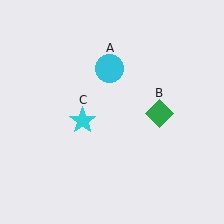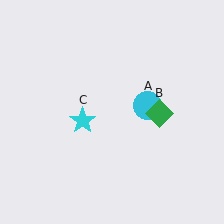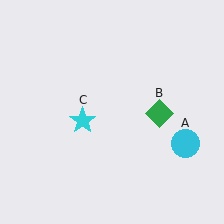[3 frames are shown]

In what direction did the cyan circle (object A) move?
The cyan circle (object A) moved down and to the right.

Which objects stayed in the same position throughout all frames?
Green diamond (object B) and cyan star (object C) remained stationary.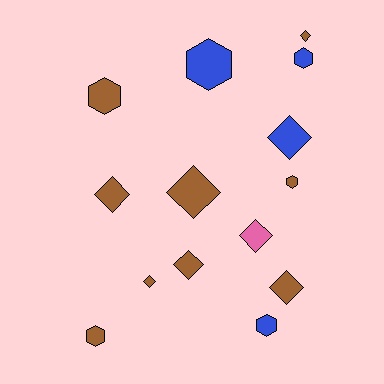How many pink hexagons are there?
There are no pink hexagons.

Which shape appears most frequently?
Diamond, with 8 objects.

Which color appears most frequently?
Brown, with 9 objects.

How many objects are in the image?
There are 14 objects.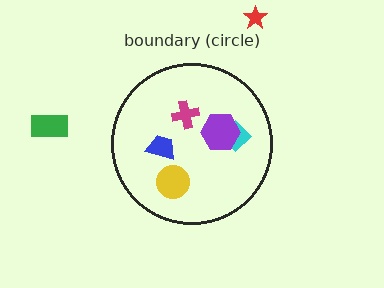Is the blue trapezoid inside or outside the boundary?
Inside.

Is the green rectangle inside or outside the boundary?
Outside.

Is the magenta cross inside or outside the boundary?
Inside.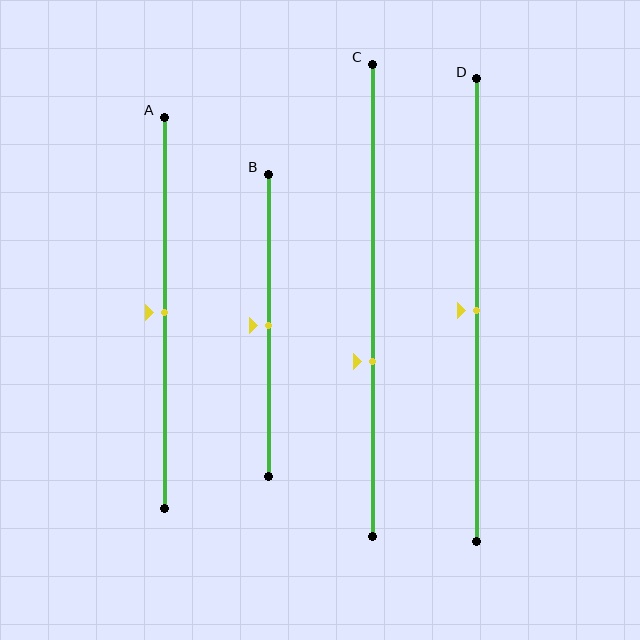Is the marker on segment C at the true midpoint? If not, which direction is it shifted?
No, the marker on segment C is shifted downward by about 13% of the segment length.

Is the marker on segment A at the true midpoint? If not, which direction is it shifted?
Yes, the marker on segment A is at the true midpoint.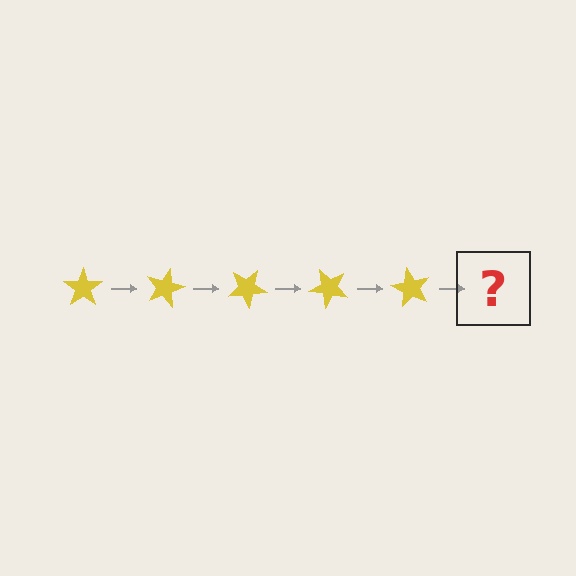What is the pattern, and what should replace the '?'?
The pattern is that the star rotates 15 degrees each step. The '?' should be a yellow star rotated 75 degrees.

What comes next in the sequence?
The next element should be a yellow star rotated 75 degrees.